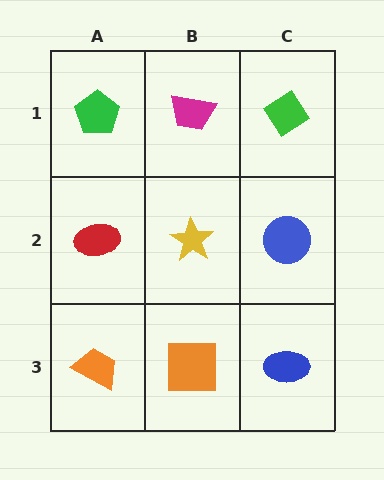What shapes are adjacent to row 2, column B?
A magenta trapezoid (row 1, column B), an orange square (row 3, column B), a red ellipse (row 2, column A), a blue circle (row 2, column C).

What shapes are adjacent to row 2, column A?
A green pentagon (row 1, column A), an orange trapezoid (row 3, column A), a yellow star (row 2, column B).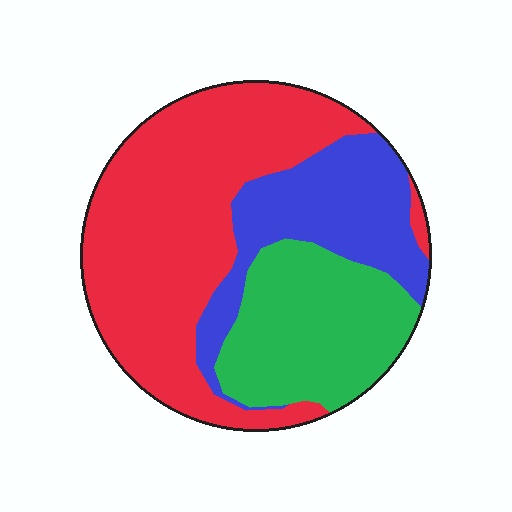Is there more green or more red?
Red.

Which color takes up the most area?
Red, at roughly 50%.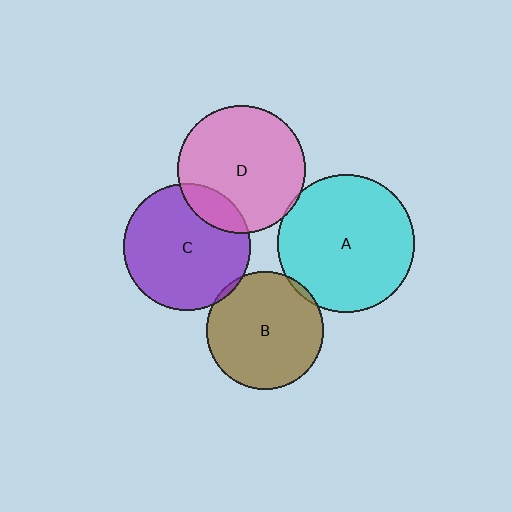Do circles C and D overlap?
Yes.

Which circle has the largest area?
Circle A (cyan).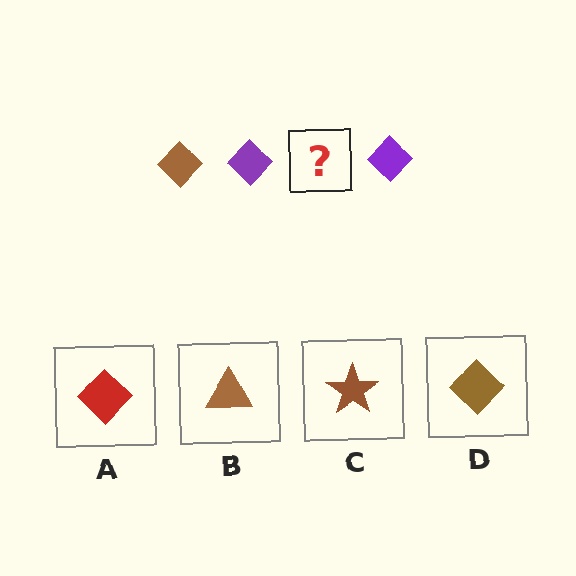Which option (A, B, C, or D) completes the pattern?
D.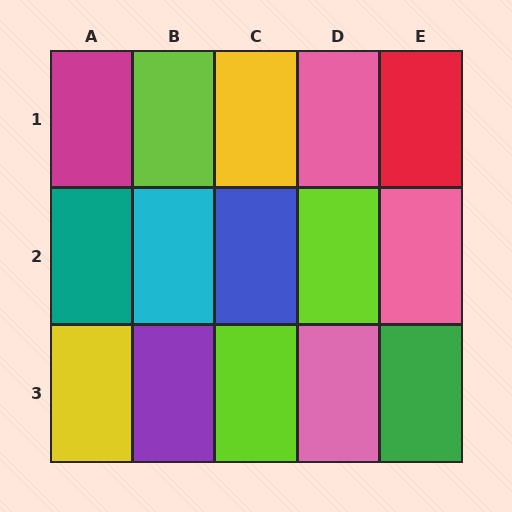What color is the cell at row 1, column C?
Yellow.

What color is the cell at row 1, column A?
Magenta.